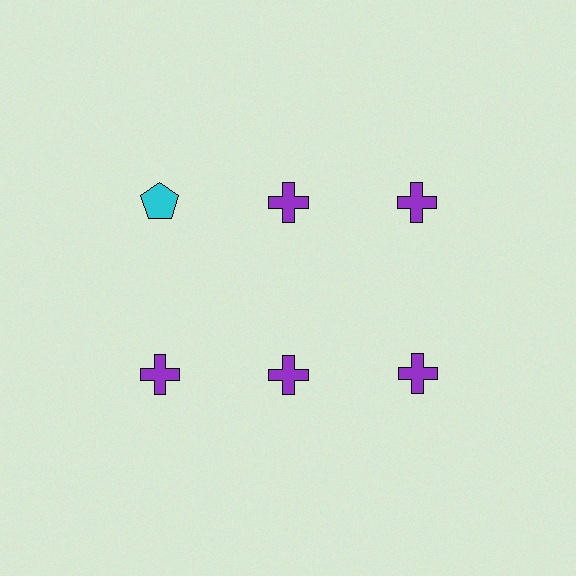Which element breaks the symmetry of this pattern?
The cyan pentagon in the top row, leftmost column breaks the symmetry. All other shapes are purple crosses.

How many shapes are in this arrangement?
There are 6 shapes arranged in a grid pattern.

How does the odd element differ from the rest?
It differs in both color (cyan instead of purple) and shape (pentagon instead of cross).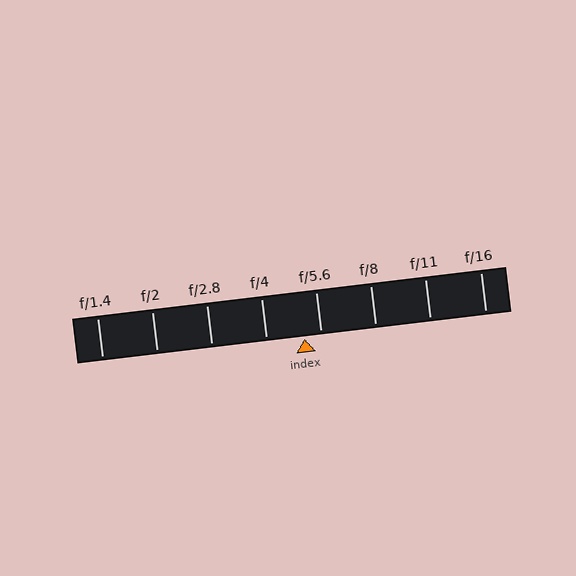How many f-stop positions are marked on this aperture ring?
There are 8 f-stop positions marked.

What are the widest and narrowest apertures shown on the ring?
The widest aperture shown is f/1.4 and the narrowest is f/16.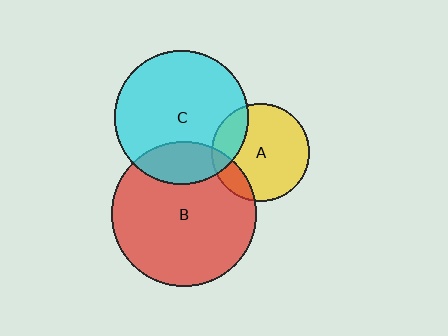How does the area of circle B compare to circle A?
Approximately 2.2 times.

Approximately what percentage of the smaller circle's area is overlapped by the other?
Approximately 15%.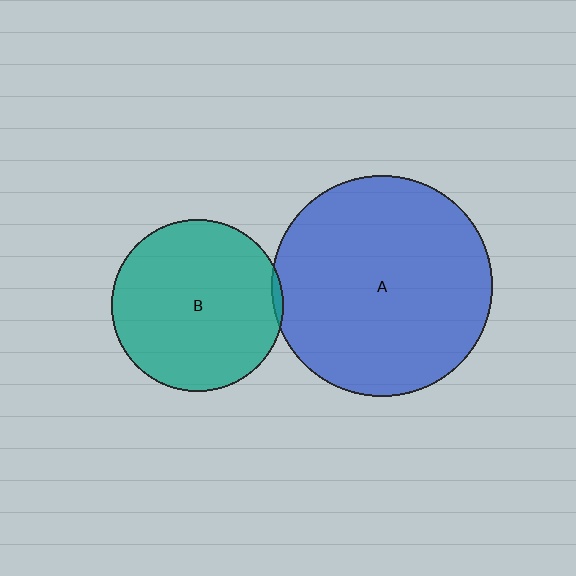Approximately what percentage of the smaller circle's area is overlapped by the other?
Approximately 5%.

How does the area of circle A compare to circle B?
Approximately 1.7 times.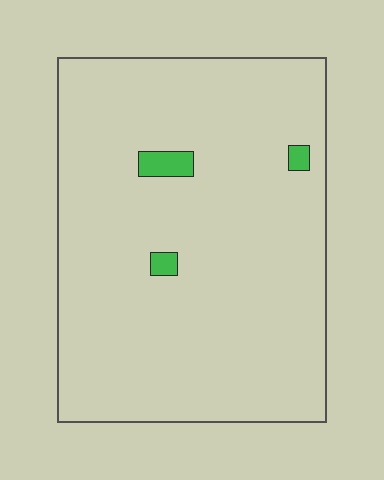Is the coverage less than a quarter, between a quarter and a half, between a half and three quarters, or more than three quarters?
Less than a quarter.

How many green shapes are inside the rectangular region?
3.